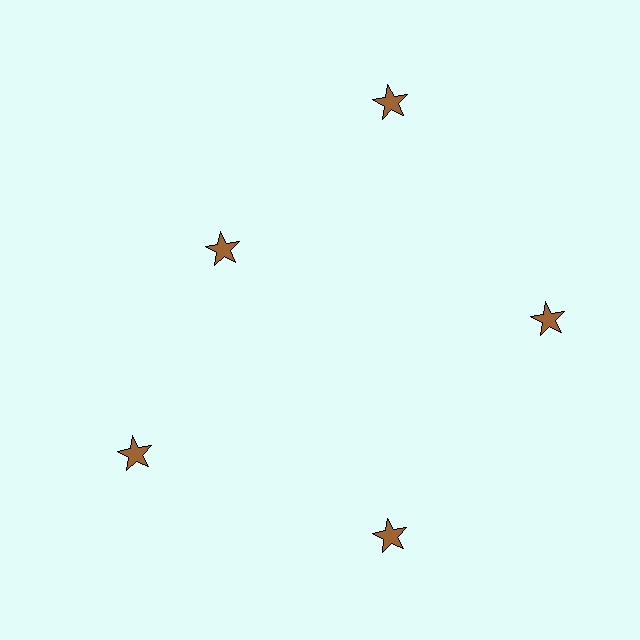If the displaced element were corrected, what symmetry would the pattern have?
It would have 5-fold rotational symmetry — the pattern would map onto itself every 72 degrees.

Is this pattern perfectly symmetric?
No. The 5 brown stars are arranged in a ring, but one element near the 10 o'clock position is pulled inward toward the center, breaking the 5-fold rotational symmetry.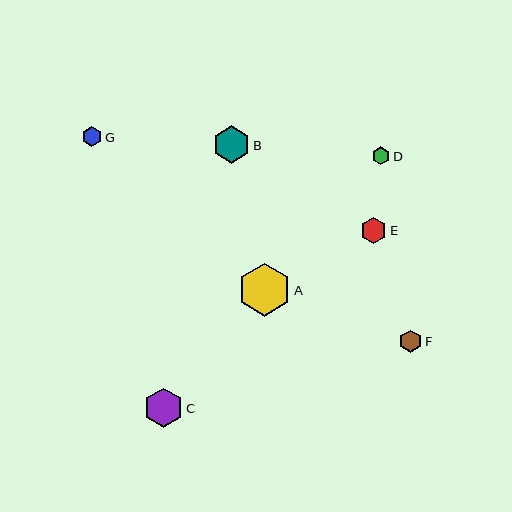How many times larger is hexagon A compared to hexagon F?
Hexagon A is approximately 2.4 times the size of hexagon F.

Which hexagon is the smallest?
Hexagon D is the smallest with a size of approximately 18 pixels.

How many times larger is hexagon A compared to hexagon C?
Hexagon A is approximately 1.4 times the size of hexagon C.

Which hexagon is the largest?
Hexagon A is the largest with a size of approximately 53 pixels.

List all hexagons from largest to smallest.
From largest to smallest: A, C, B, E, F, G, D.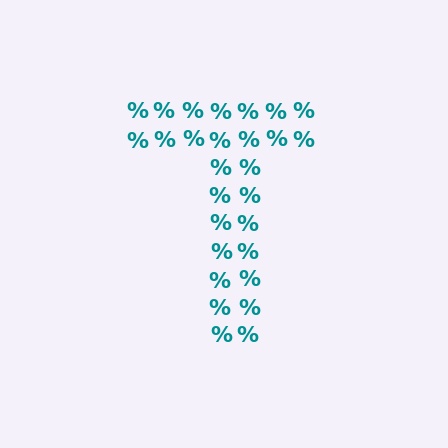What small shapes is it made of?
It is made of small percent signs.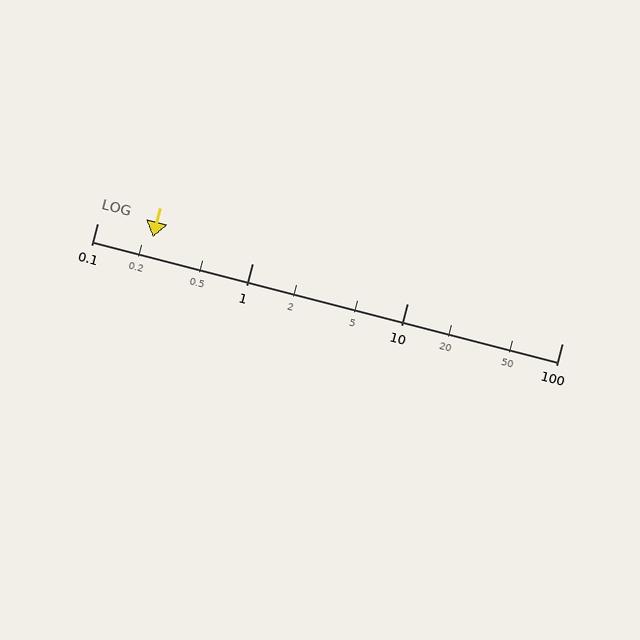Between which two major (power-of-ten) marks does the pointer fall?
The pointer is between 0.1 and 1.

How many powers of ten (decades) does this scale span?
The scale spans 3 decades, from 0.1 to 100.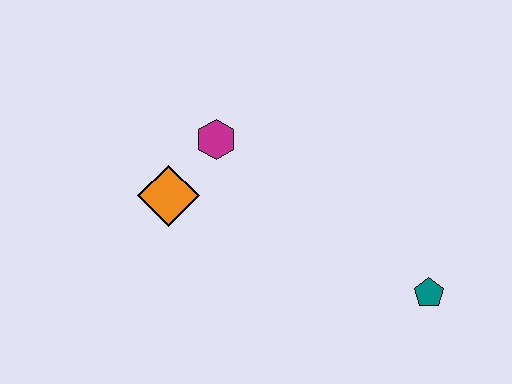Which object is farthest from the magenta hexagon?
The teal pentagon is farthest from the magenta hexagon.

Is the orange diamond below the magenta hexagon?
Yes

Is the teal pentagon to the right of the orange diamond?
Yes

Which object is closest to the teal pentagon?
The magenta hexagon is closest to the teal pentagon.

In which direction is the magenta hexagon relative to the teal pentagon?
The magenta hexagon is to the left of the teal pentagon.